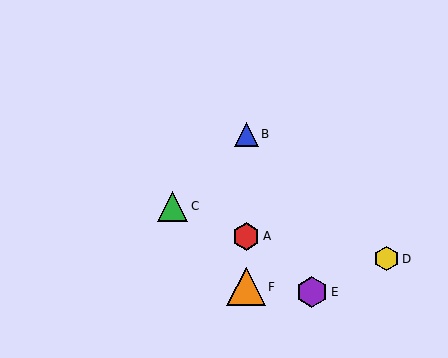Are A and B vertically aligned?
Yes, both are at x≈246.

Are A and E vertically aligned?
No, A is at x≈246 and E is at x≈312.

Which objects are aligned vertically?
Objects A, B, F are aligned vertically.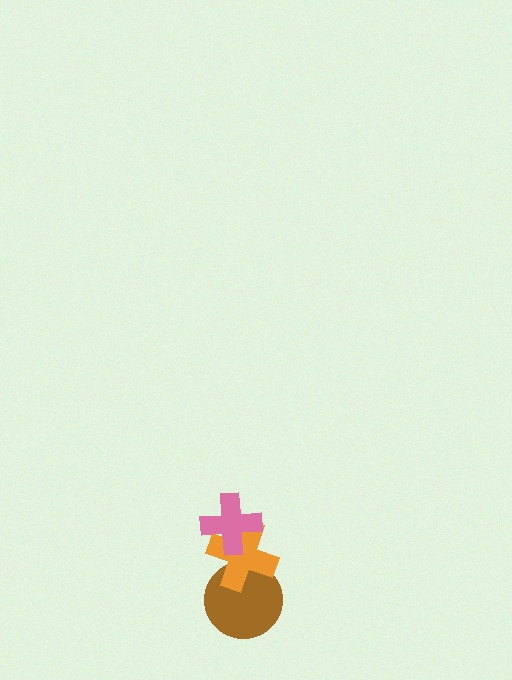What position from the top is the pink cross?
The pink cross is 1st from the top.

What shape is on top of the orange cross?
The pink cross is on top of the orange cross.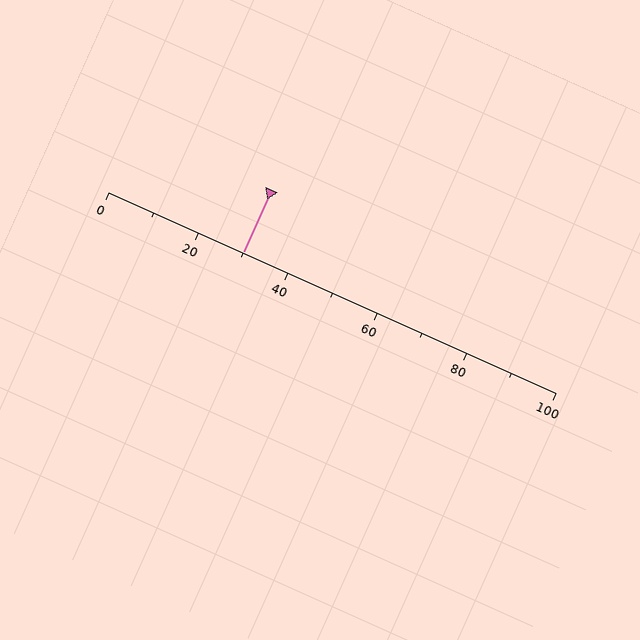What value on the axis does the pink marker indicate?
The marker indicates approximately 30.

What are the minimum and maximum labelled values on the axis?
The axis runs from 0 to 100.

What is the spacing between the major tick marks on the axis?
The major ticks are spaced 20 apart.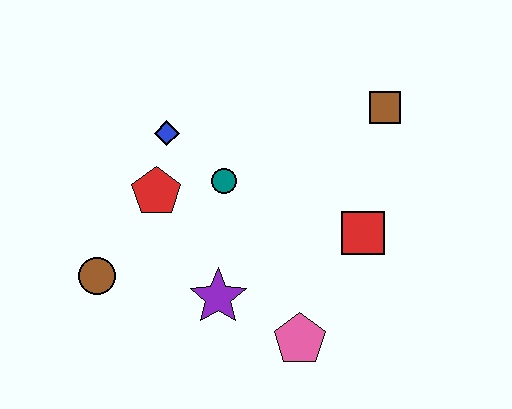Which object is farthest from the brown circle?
The brown square is farthest from the brown circle.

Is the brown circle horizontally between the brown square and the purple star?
No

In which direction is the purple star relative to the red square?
The purple star is to the left of the red square.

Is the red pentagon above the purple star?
Yes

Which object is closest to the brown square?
The red square is closest to the brown square.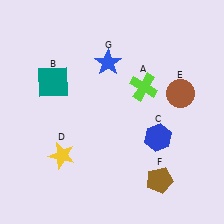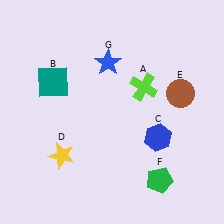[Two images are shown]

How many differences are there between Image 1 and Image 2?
There is 1 difference between the two images.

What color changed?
The pentagon (F) changed from brown in Image 1 to green in Image 2.